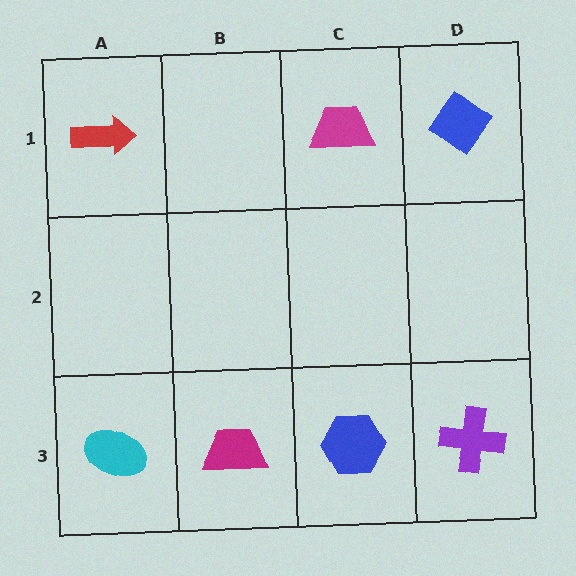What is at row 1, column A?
A red arrow.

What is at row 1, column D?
A blue diamond.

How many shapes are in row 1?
3 shapes.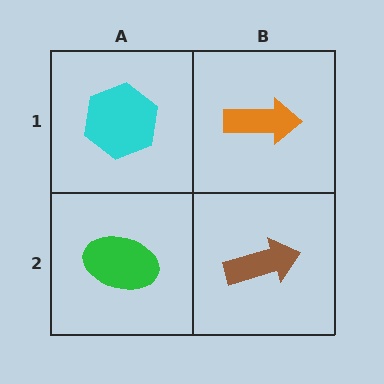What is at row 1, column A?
A cyan hexagon.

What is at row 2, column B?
A brown arrow.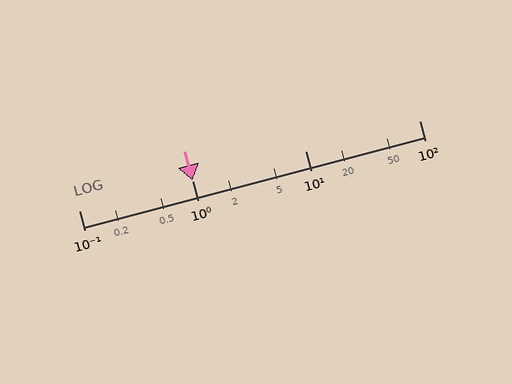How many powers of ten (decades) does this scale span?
The scale spans 3 decades, from 0.1 to 100.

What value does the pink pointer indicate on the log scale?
The pointer indicates approximately 1.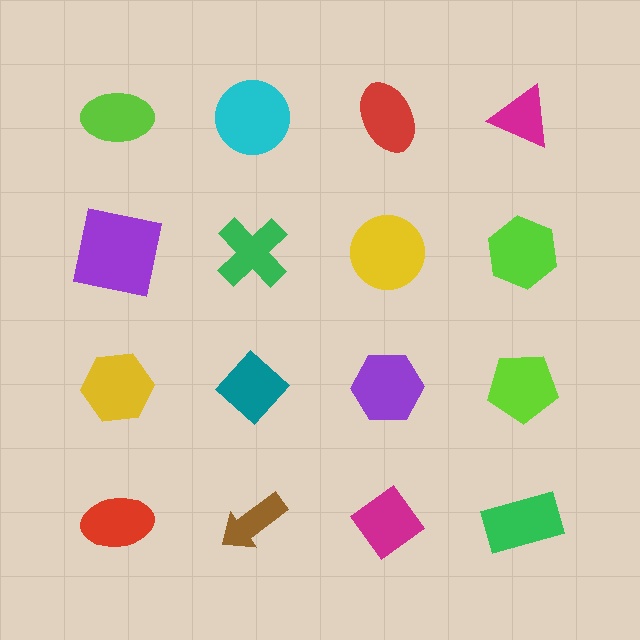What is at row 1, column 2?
A cyan circle.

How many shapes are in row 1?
4 shapes.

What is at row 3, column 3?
A purple hexagon.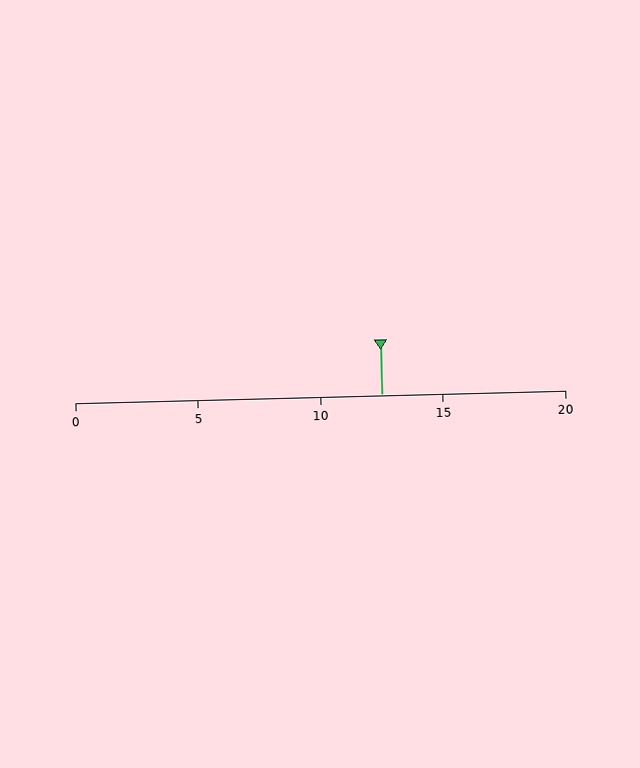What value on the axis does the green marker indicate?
The marker indicates approximately 12.5.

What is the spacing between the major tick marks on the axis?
The major ticks are spaced 5 apart.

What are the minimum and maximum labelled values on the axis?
The axis runs from 0 to 20.